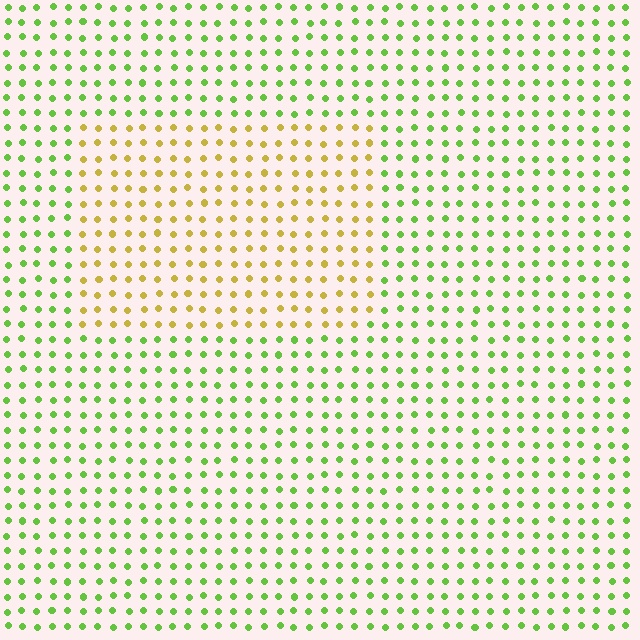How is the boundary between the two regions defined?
The boundary is defined purely by a slight shift in hue (about 50 degrees). Spacing, size, and orientation are identical on both sides.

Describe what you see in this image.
The image is filled with small lime elements in a uniform arrangement. A rectangle-shaped region is visible where the elements are tinted to a slightly different hue, forming a subtle color boundary.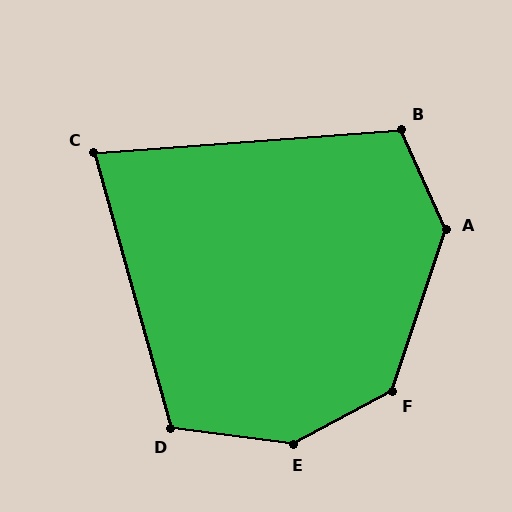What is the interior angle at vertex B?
Approximately 110 degrees (obtuse).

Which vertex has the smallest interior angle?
C, at approximately 79 degrees.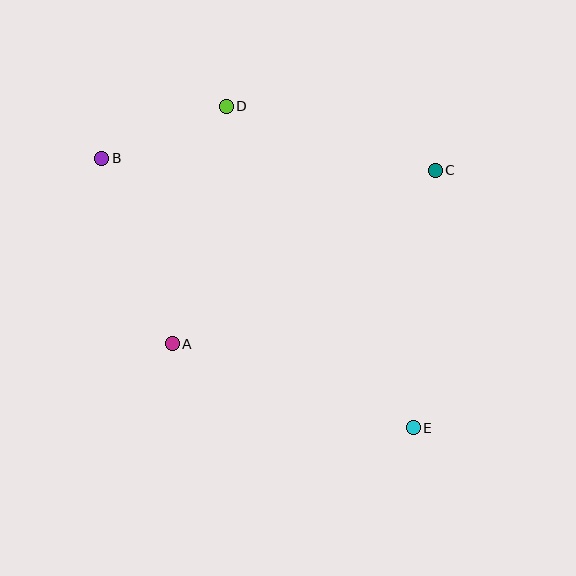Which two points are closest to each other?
Points B and D are closest to each other.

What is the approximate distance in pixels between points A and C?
The distance between A and C is approximately 315 pixels.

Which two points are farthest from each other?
Points B and E are farthest from each other.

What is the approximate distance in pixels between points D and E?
The distance between D and E is approximately 372 pixels.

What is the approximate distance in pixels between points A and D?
The distance between A and D is approximately 243 pixels.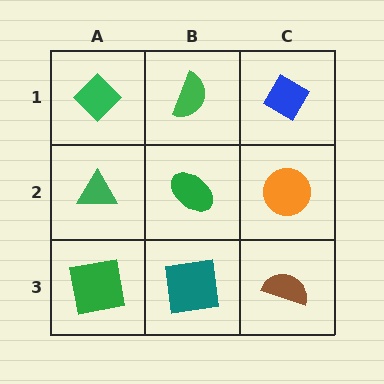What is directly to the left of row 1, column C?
A green semicircle.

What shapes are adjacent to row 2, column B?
A green semicircle (row 1, column B), a teal square (row 3, column B), a green triangle (row 2, column A), an orange circle (row 2, column C).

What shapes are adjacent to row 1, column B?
A green ellipse (row 2, column B), a green diamond (row 1, column A), a blue diamond (row 1, column C).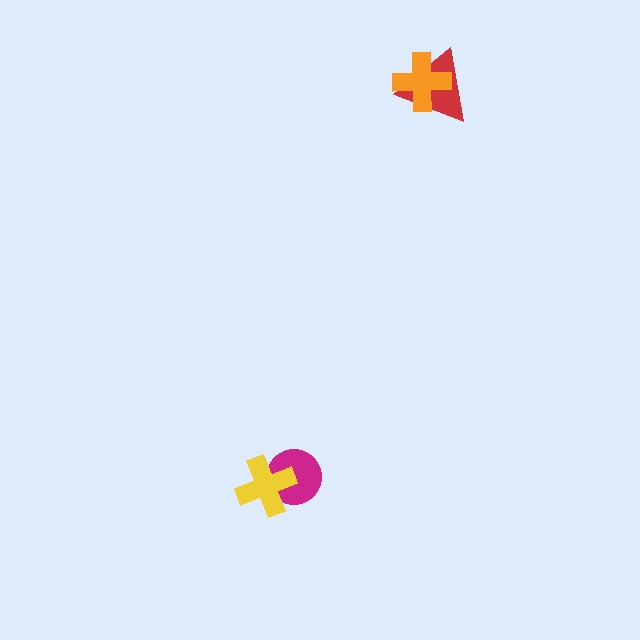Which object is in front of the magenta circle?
The yellow cross is in front of the magenta circle.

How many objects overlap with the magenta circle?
1 object overlaps with the magenta circle.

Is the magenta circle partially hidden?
Yes, it is partially covered by another shape.